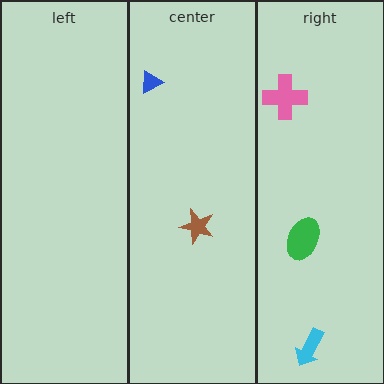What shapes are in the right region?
The pink cross, the cyan arrow, the green ellipse.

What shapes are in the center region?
The blue triangle, the brown star.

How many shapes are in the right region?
3.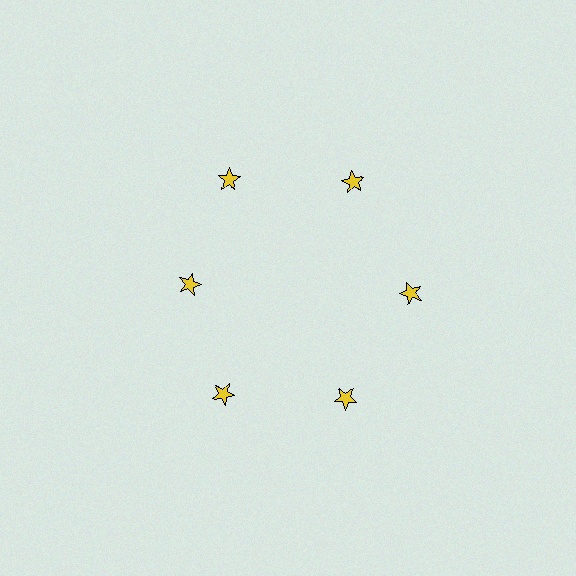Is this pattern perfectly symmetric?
No. The 6 yellow stars are arranged in a ring, but one element near the 9 o'clock position is pulled inward toward the center, breaking the 6-fold rotational symmetry.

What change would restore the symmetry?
The symmetry would be restored by moving it outward, back onto the ring so that all 6 stars sit at equal angles and equal distance from the center.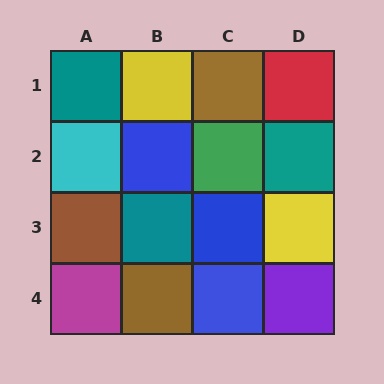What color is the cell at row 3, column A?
Brown.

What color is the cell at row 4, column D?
Purple.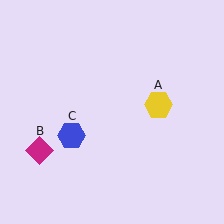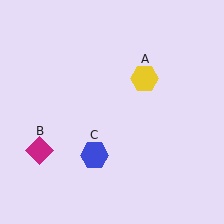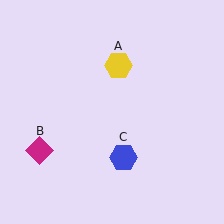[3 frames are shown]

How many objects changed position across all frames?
2 objects changed position: yellow hexagon (object A), blue hexagon (object C).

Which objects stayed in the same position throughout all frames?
Magenta diamond (object B) remained stationary.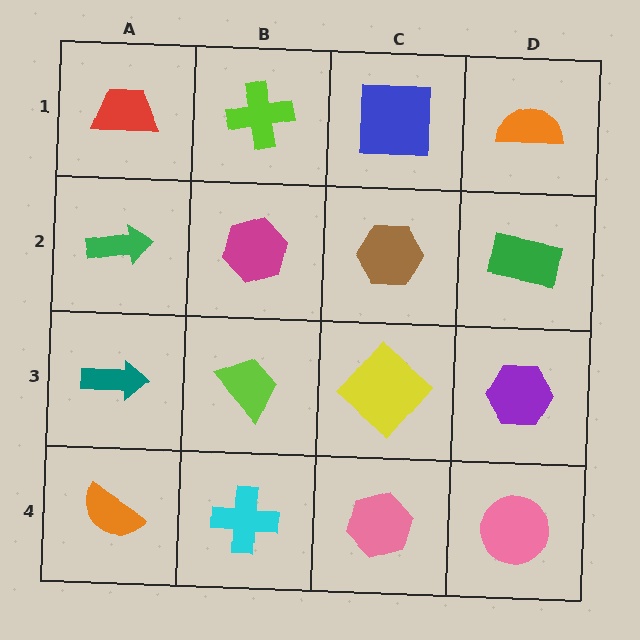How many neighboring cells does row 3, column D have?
3.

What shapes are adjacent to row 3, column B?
A magenta hexagon (row 2, column B), a cyan cross (row 4, column B), a teal arrow (row 3, column A), a yellow diamond (row 3, column C).